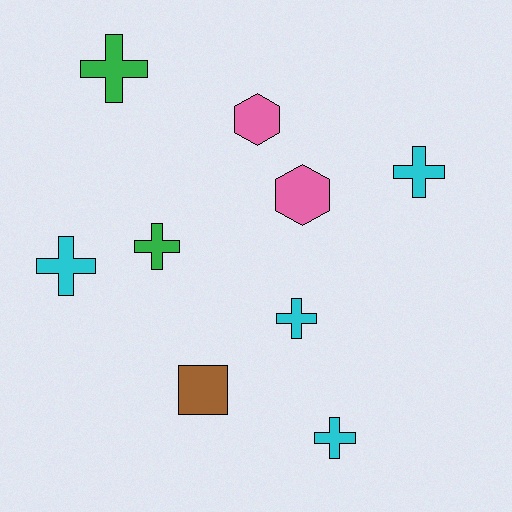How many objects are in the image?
There are 9 objects.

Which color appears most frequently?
Cyan, with 4 objects.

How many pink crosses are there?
There are no pink crosses.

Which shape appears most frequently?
Cross, with 6 objects.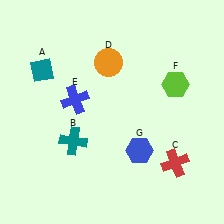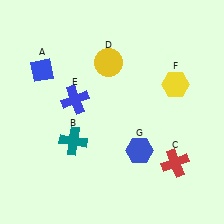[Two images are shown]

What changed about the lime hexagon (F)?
In Image 1, F is lime. In Image 2, it changed to yellow.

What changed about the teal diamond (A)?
In Image 1, A is teal. In Image 2, it changed to blue.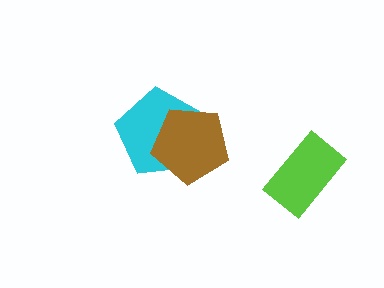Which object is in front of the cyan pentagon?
The brown pentagon is in front of the cyan pentagon.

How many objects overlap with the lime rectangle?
0 objects overlap with the lime rectangle.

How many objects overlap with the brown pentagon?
1 object overlaps with the brown pentagon.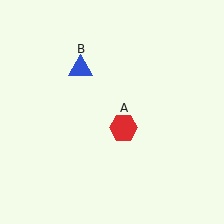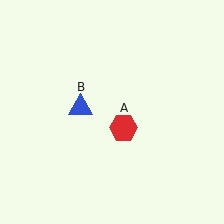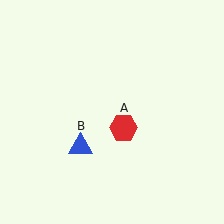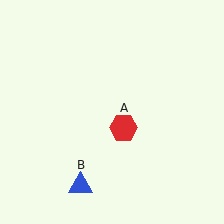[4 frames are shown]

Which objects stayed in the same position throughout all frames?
Red hexagon (object A) remained stationary.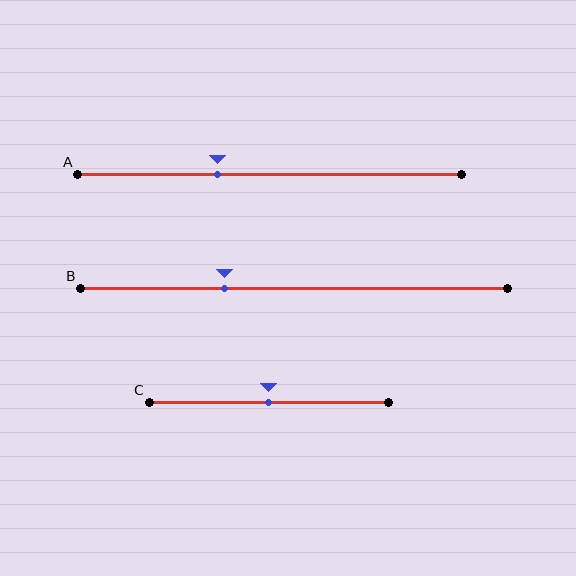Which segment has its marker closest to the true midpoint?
Segment C has its marker closest to the true midpoint.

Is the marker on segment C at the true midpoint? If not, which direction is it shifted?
Yes, the marker on segment C is at the true midpoint.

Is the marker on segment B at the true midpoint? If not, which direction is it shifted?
No, the marker on segment B is shifted to the left by about 16% of the segment length.